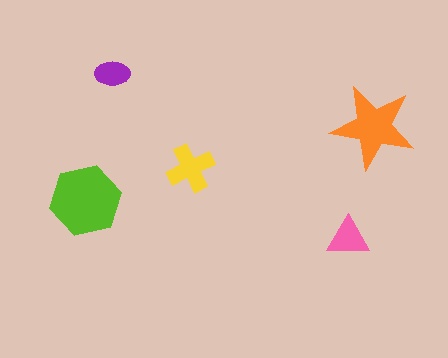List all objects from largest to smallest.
The lime hexagon, the orange star, the yellow cross, the pink triangle, the purple ellipse.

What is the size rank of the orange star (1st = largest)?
2nd.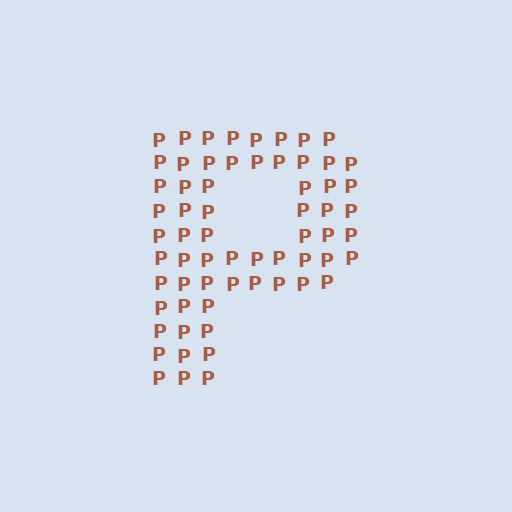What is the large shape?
The large shape is the letter P.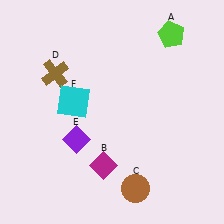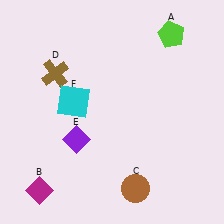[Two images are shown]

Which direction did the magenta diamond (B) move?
The magenta diamond (B) moved left.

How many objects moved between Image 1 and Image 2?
1 object moved between the two images.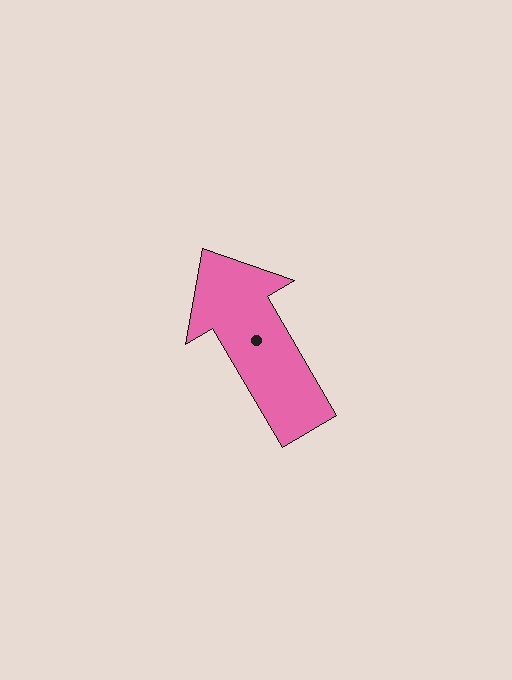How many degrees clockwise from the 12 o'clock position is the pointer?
Approximately 330 degrees.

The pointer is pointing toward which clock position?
Roughly 11 o'clock.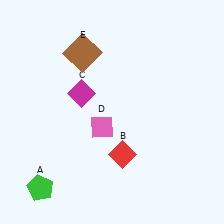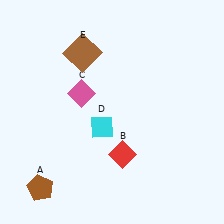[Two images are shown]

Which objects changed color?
A changed from green to brown. C changed from magenta to pink. D changed from pink to cyan.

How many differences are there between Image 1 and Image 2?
There are 3 differences between the two images.